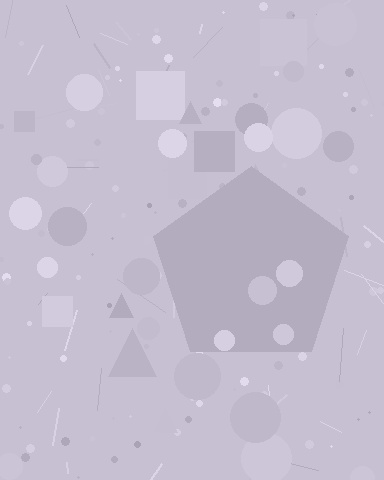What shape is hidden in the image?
A pentagon is hidden in the image.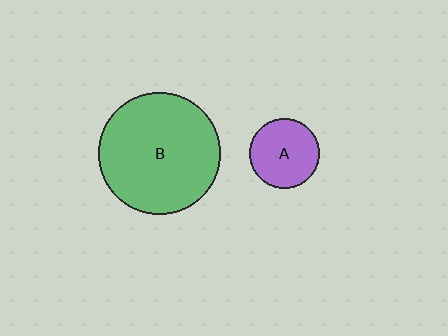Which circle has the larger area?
Circle B (green).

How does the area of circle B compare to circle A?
Approximately 3.0 times.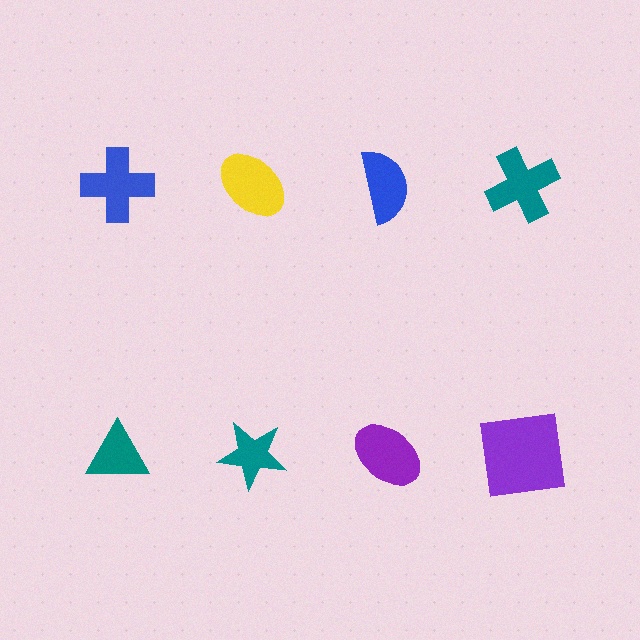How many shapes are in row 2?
4 shapes.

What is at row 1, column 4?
A teal cross.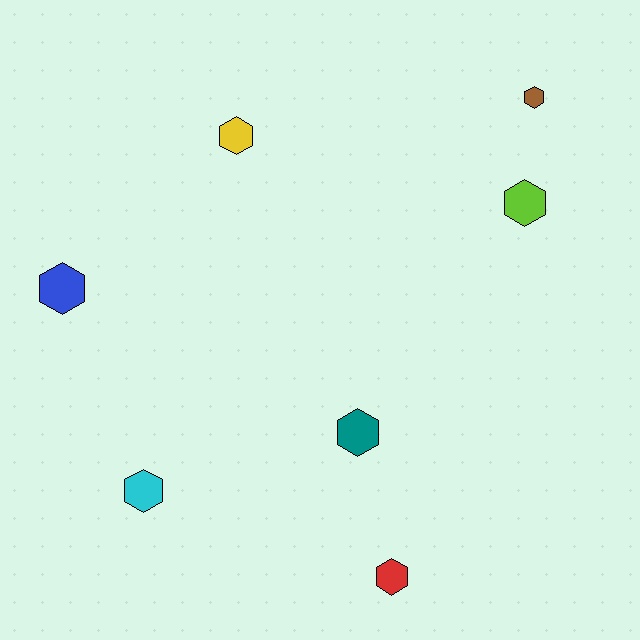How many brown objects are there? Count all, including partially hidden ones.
There is 1 brown object.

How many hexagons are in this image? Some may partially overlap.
There are 7 hexagons.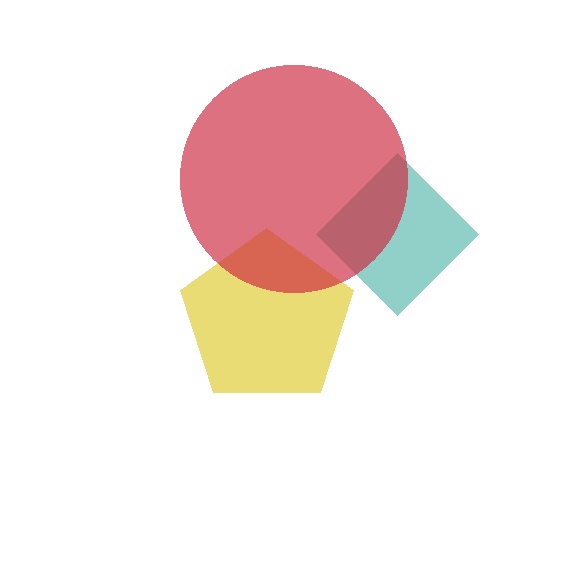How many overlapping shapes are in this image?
There are 3 overlapping shapes in the image.